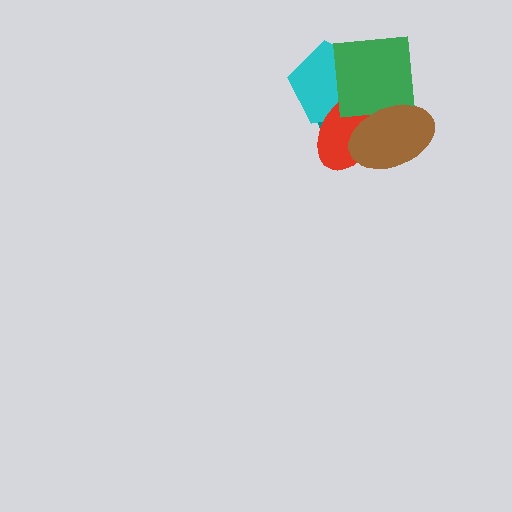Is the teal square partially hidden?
Yes, it is partially covered by another shape.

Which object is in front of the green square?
The brown ellipse is in front of the green square.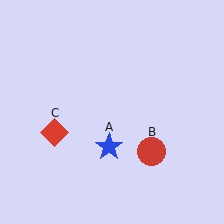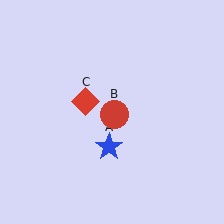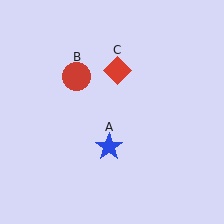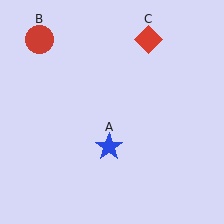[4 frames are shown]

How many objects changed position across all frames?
2 objects changed position: red circle (object B), red diamond (object C).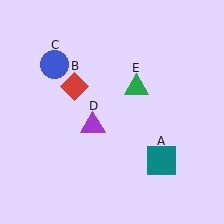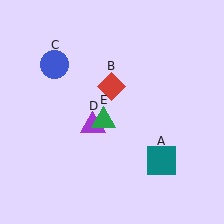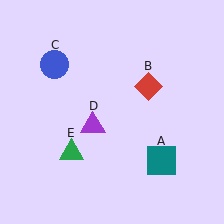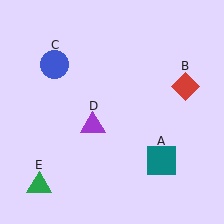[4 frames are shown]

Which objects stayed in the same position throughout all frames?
Teal square (object A) and blue circle (object C) and purple triangle (object D) remained stationary.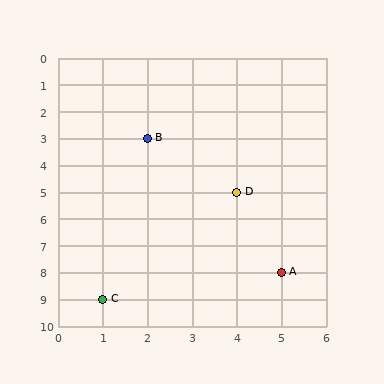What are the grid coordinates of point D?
Point D is at grid coordinates (4, 5).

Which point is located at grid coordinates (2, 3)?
Point B is at (2, 3).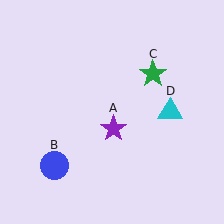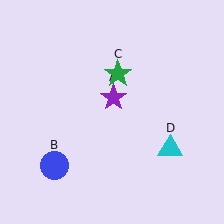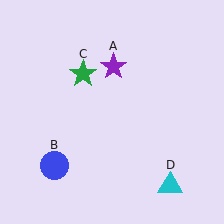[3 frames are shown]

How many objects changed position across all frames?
3 objects changed position: purple star (object A), green star (object C), cyan triangle (object D).